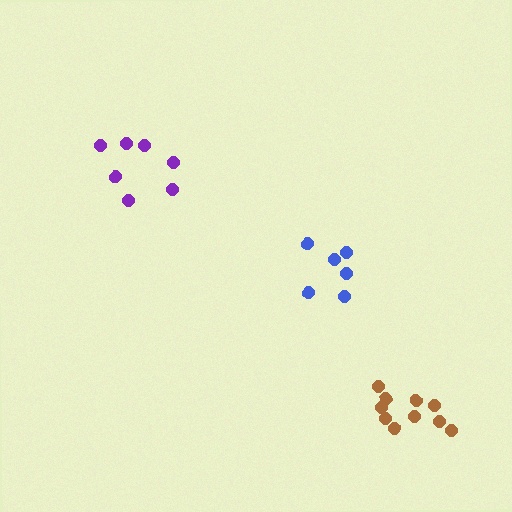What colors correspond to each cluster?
The clusters are colored: purple, brown, blue.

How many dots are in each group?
Group 1: 7 dots, Group 2: 10 dots, Group 3: 6 dots (23 total).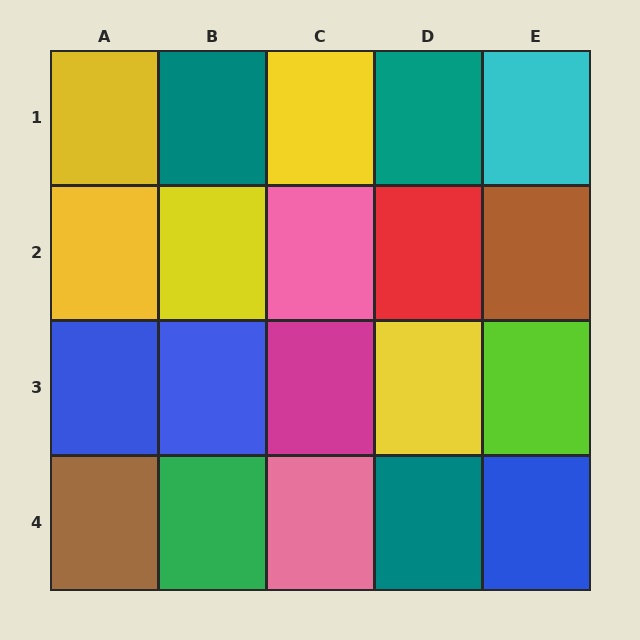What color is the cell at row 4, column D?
Teal.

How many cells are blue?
3 cells are blue.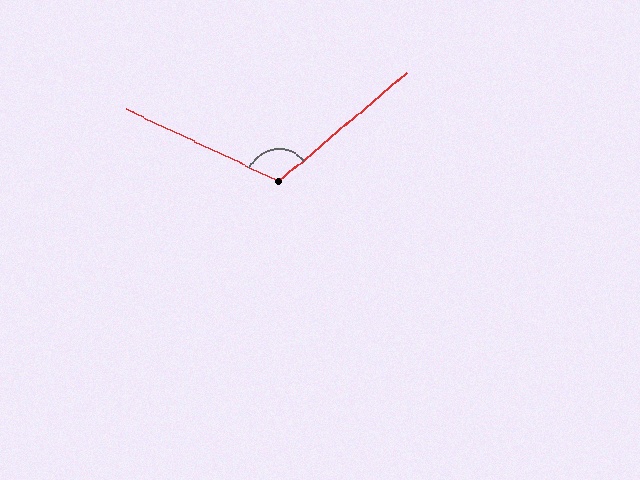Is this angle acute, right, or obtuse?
It is obtuse.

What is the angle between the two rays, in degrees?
Approximately 114 degrees.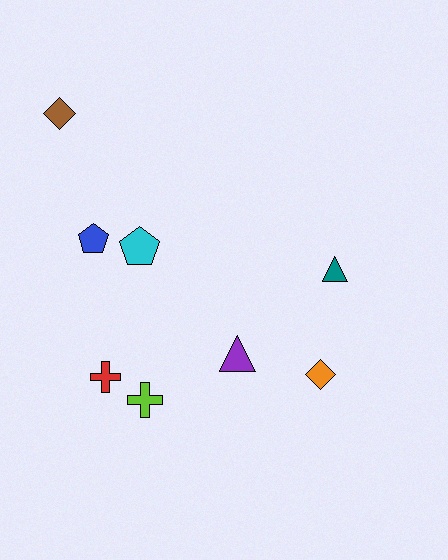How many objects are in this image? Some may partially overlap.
There are 8 objects.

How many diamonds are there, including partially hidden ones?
There are 2 diamonds.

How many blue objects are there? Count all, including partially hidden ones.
There is 1 blue object.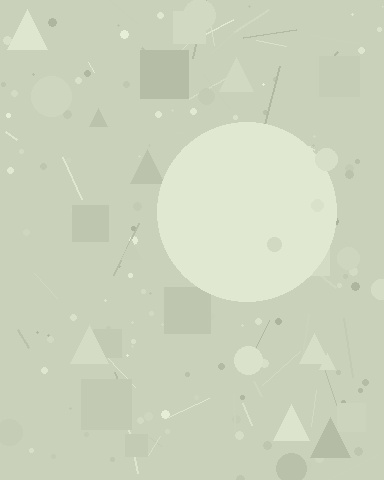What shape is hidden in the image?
A circle is hidden in the image.